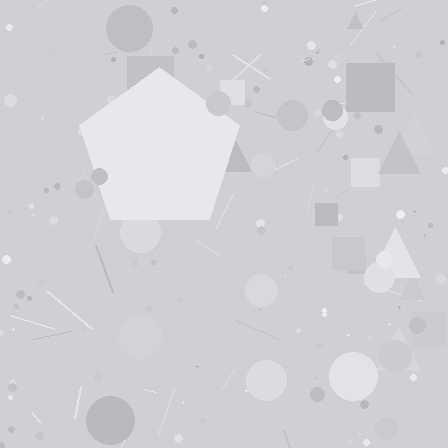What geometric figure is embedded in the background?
A pentagon is embedded in the background.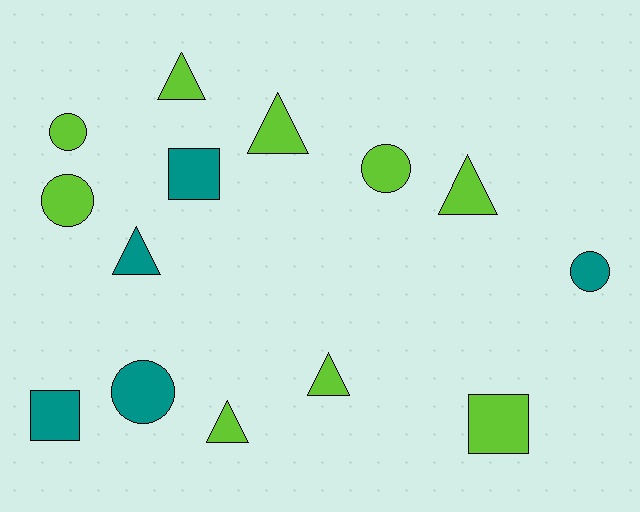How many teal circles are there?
There are 2 teal circles.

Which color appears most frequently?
Lime, with 9 objects.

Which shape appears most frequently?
Triangle, with 6 objects.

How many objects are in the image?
There are 14 objects.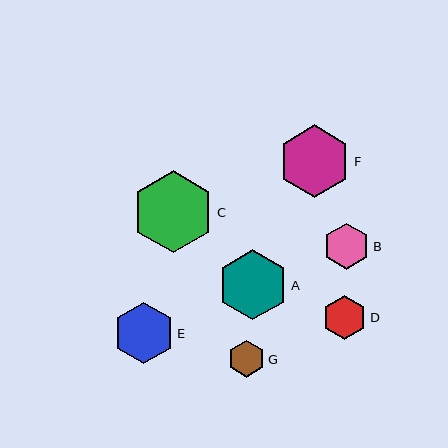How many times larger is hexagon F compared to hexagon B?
Hexagon F is approximately 1.6 times the size of hexagon B.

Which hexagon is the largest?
Hexagon C is the largest with a size of approximately 82 pixels.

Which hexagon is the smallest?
Hexagon G is the smallest with a size of approximately 37 pixels.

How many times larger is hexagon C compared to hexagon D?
Hexagon C is approximately 1.9 times the size of hexagon D.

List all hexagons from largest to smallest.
From largest to smallest: C, F, A, E, B, D, G.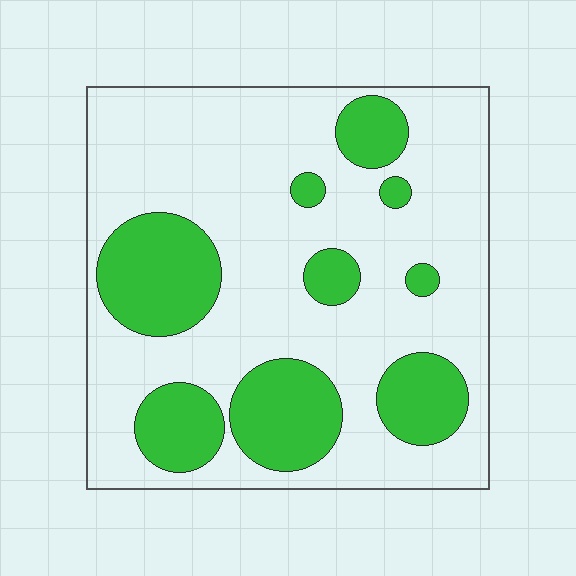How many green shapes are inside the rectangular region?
9.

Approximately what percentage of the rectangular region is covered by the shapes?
Approximately 30%.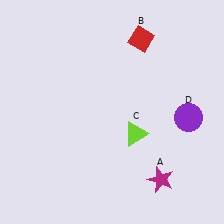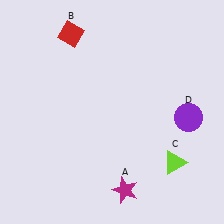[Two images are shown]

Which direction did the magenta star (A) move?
The magenta star (A) moved left.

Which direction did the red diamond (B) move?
The red diamond (B) moved left.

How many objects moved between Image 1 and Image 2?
3 objects moved between the two images.